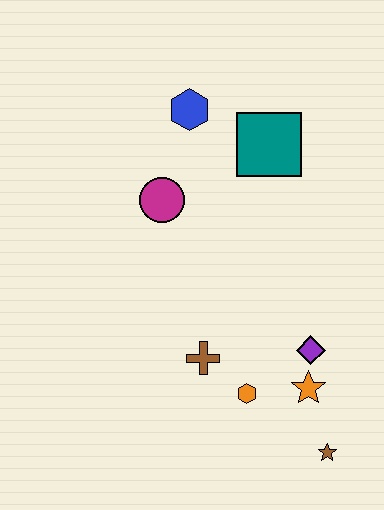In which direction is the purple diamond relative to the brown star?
The purple diamond is above the brown star.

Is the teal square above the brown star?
Yes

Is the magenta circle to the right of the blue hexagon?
No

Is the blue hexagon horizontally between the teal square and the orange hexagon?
No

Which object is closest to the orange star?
The purple diamond is closest to the orange star.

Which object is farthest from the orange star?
The blue hexagon is farthest from the orange star.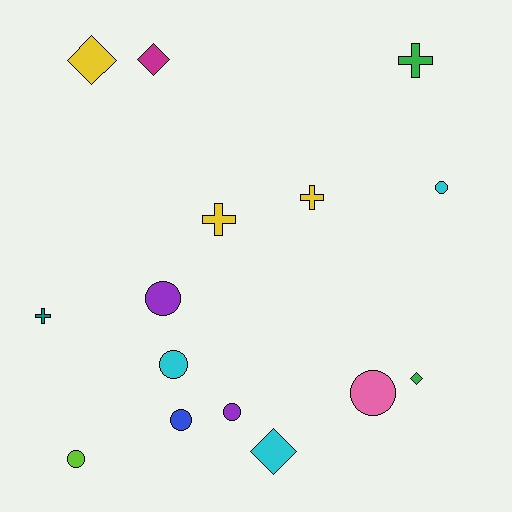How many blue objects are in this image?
There is 1 blue object.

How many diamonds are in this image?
There are 4 diamonds.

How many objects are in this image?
There are 15 objects.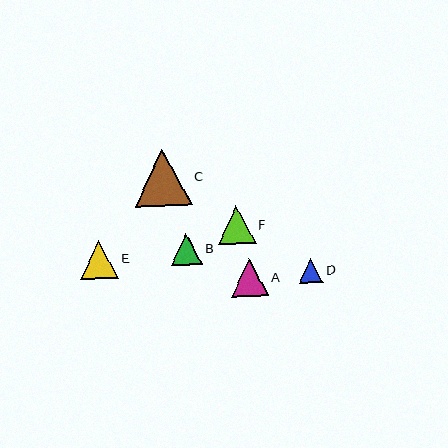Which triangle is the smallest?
Triangle D is the smallest with a size of approximately 24 pixels.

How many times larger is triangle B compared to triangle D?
Triangle B is approximately 1.3 times the size of triangle D.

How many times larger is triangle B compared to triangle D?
Triangle B is approximately 1.3 times the size of triangle D.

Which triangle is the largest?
Triangle C is the largest with a size of approximately 57 pixels.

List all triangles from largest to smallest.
From largest to smallest: C, E, F, A, B, D.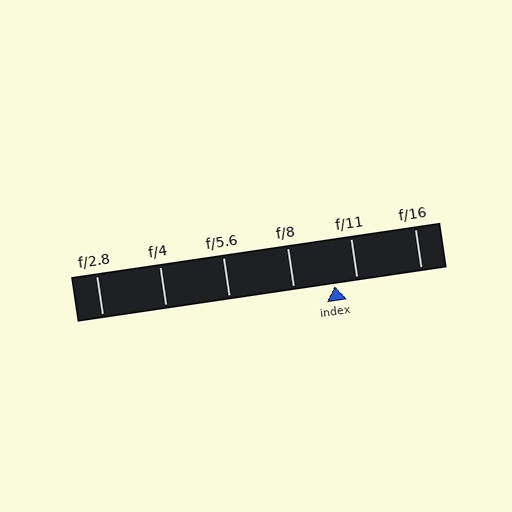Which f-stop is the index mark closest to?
The index mark is closest to f/11.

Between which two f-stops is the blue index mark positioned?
The index mark is between f/8 and f/11.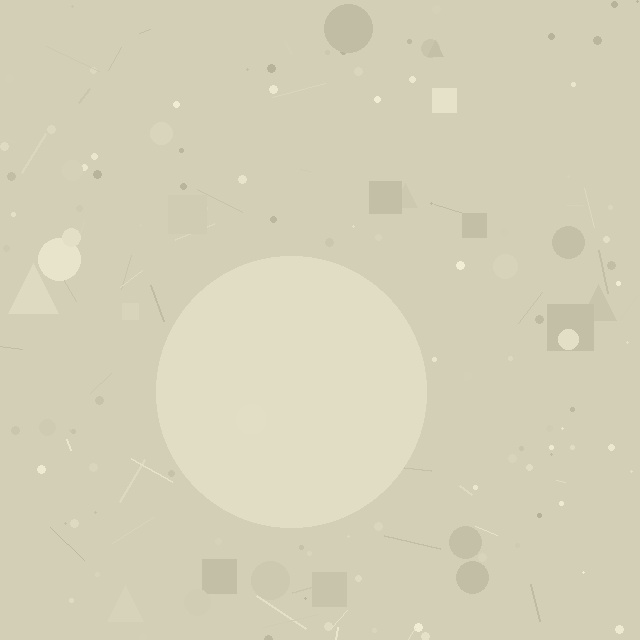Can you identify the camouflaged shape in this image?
The camouflaged shape is a circle.